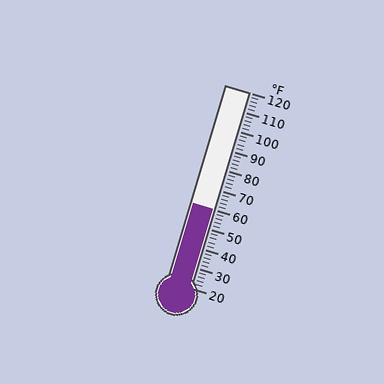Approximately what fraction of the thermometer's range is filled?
The thermometer is filled to approximately 40% of its range.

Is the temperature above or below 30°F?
The temperature is above 30°F.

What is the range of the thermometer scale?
The thermometer scale ranges from 20°F to 120°F.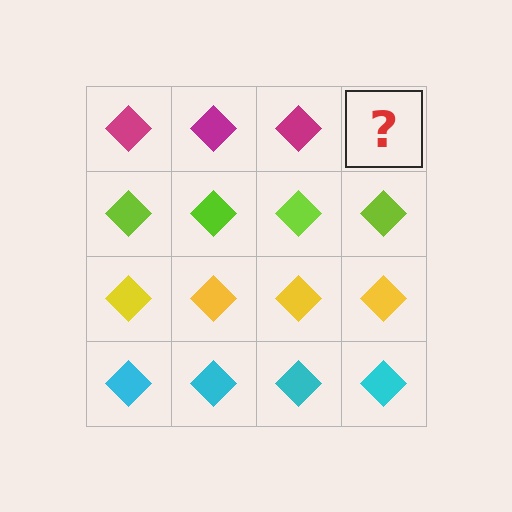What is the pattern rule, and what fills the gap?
The rule is that each row has a consistent color. The gap should be filled with a magenta diamond.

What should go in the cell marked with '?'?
The missing cell should contain a magenta diamond.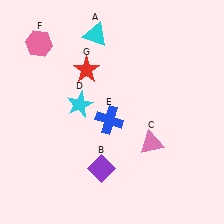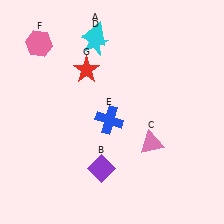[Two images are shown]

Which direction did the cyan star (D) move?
The cyan star (D) moved up.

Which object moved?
The cyan star (D) moved up.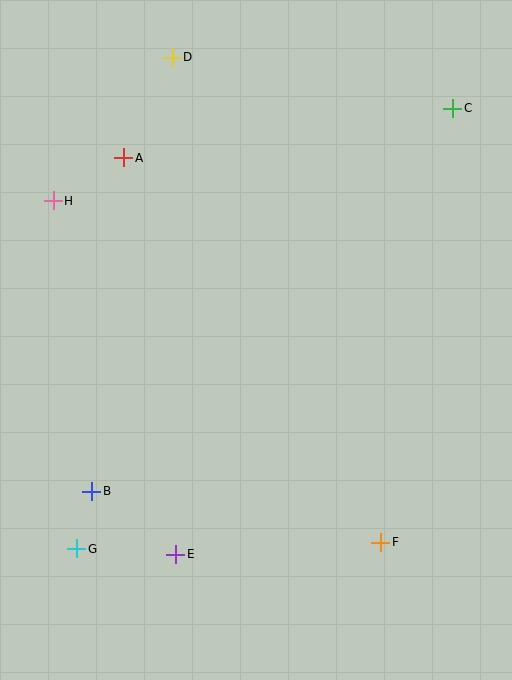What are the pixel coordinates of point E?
Point E is at (176, 554).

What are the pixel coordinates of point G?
Point G is at (77, 549).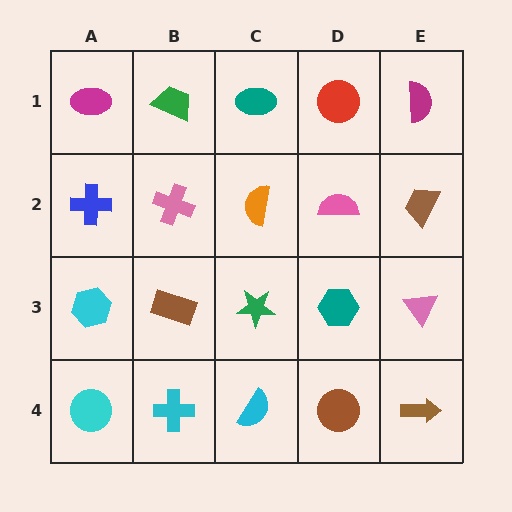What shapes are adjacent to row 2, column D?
A red circle (row 1, column D), a teal hexagon (row 3, column D), an orange semicircle (row 2, column C), a brown trapezoid (row 2, column E).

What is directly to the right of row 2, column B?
An orange semicircle.